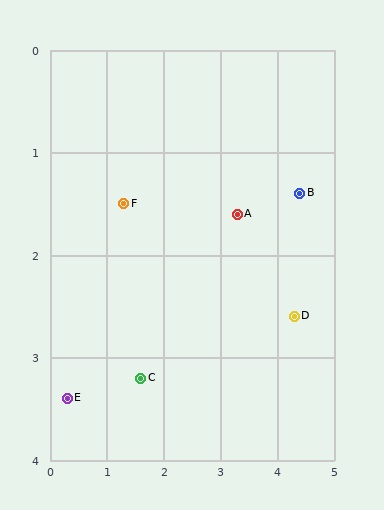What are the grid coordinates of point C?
Point C is at approximately (1.6, 3.2).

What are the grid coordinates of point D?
Point D is at approximately (4.3, 2.6).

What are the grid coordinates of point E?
Point E is at approximately (0.3, 3.4).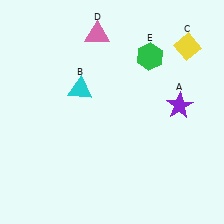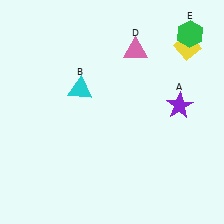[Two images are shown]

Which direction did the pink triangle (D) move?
The pink triangle (D) moved right.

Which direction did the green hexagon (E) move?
The green hexagon (E) moved right.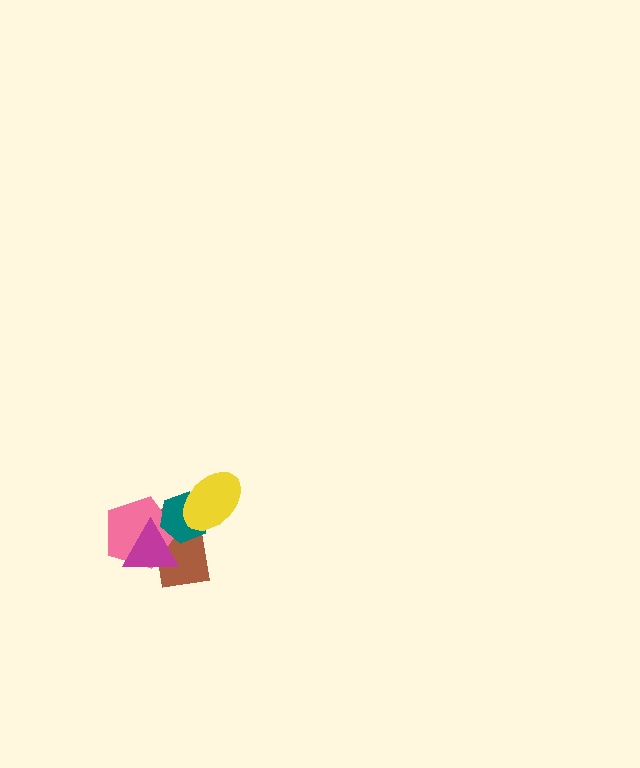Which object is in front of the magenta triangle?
The teal hexagon is in front of the magenta triangle.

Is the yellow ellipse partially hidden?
No, no other shape covers it.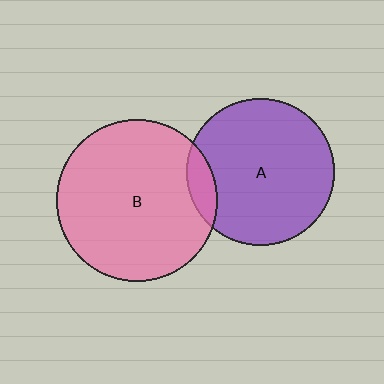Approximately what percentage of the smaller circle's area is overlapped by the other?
Approximately 10%.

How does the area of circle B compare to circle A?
Approximately 1.2 times.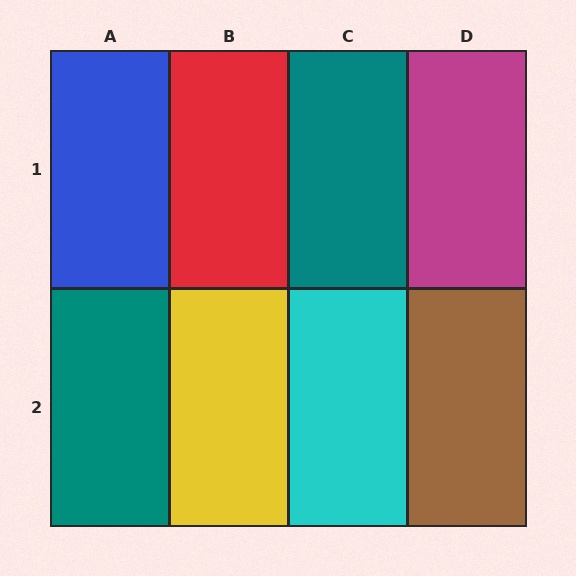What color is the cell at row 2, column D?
Brown.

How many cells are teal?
2 cells are teal.